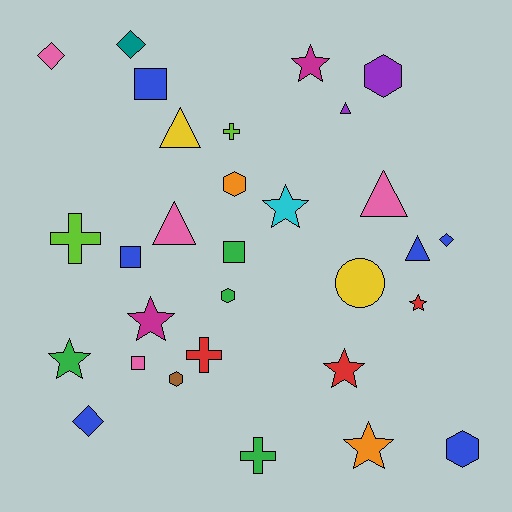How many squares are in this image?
There are 4 squares.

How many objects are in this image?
There are 30 objects.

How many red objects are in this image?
There are 3 red objects.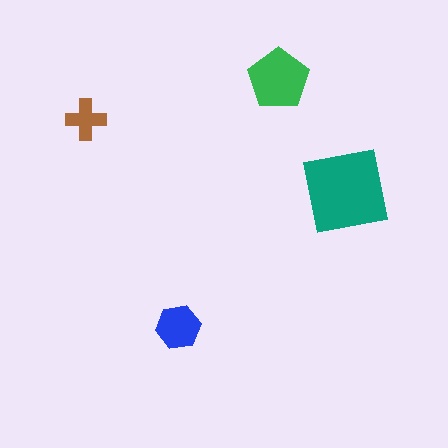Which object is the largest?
The teal square.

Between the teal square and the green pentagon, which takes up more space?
The teal square.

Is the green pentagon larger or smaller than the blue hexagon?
Larger.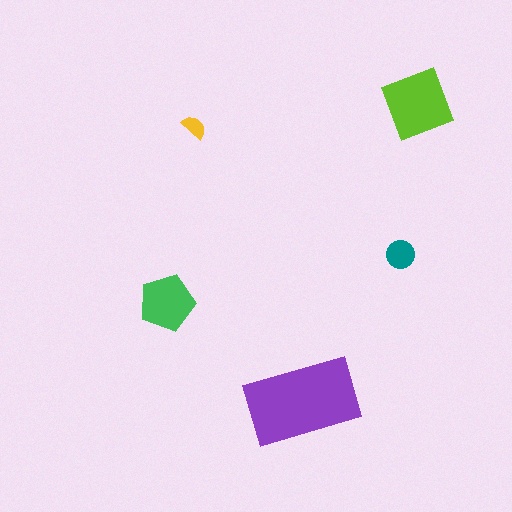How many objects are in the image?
There are 5 objects in the image.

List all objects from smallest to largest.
The yellow semicircle, the teal circle, the green pentagon, the lime square, the purple rectangle.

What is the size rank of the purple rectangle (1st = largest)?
1st.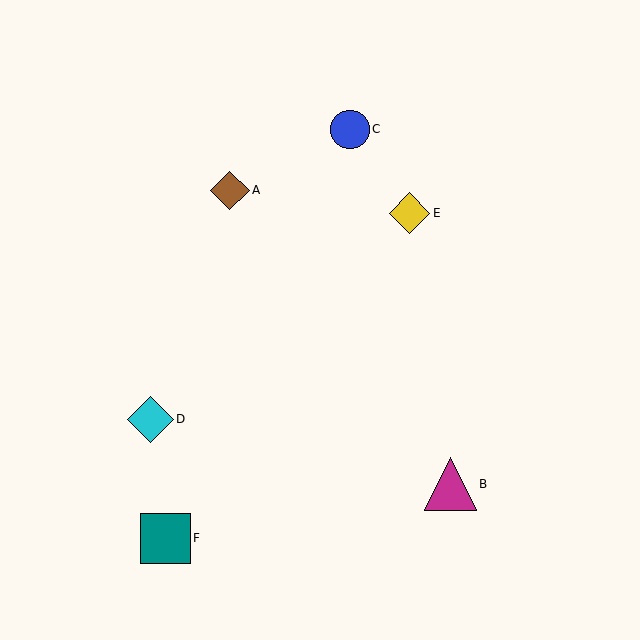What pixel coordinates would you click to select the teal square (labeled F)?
Click at (165, 538) to select the teal square F.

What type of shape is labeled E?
Shape E is a yellow diamond.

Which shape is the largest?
The magenta triangle (labeled B) is the largest.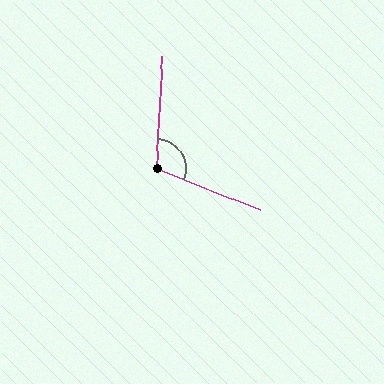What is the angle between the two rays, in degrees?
Approximately 108 degrees.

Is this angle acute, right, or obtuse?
It is obtuse.